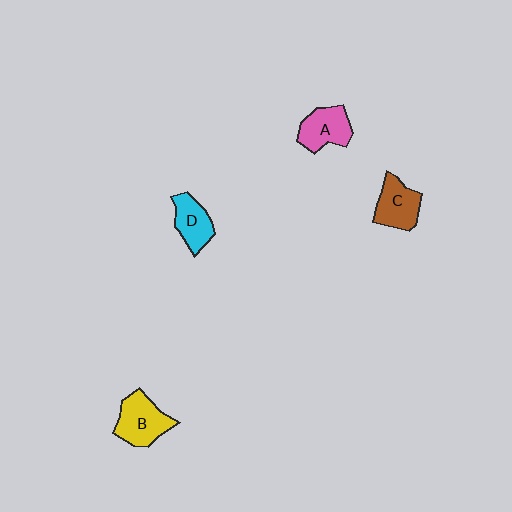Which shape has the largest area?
Shape B (yellow).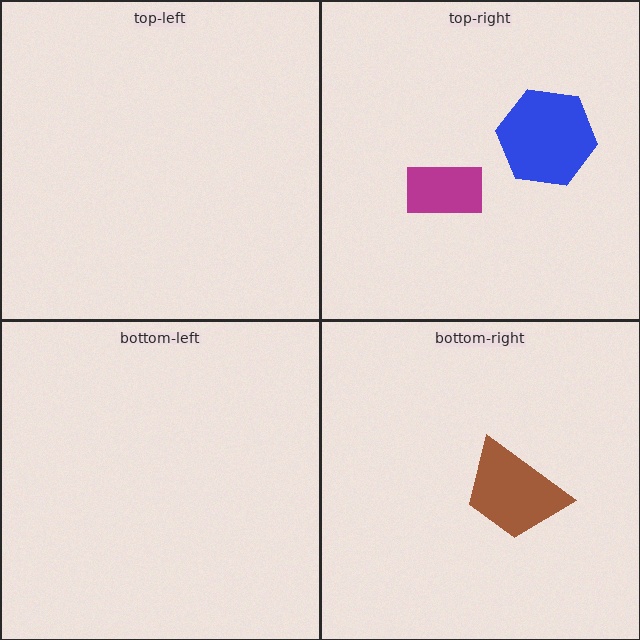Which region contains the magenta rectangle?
The top-right region.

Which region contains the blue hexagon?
The top-right region.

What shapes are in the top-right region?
The blue hexagon, the magenta rectangle.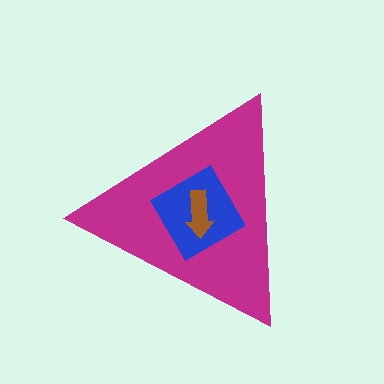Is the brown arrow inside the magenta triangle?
Yes.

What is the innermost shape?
The brown arrow.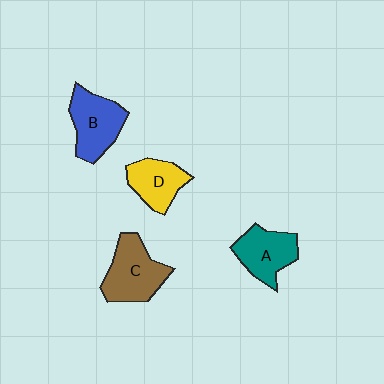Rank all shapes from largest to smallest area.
From largest to smallest: C (brown), B (blue), A (teal), D (yellow).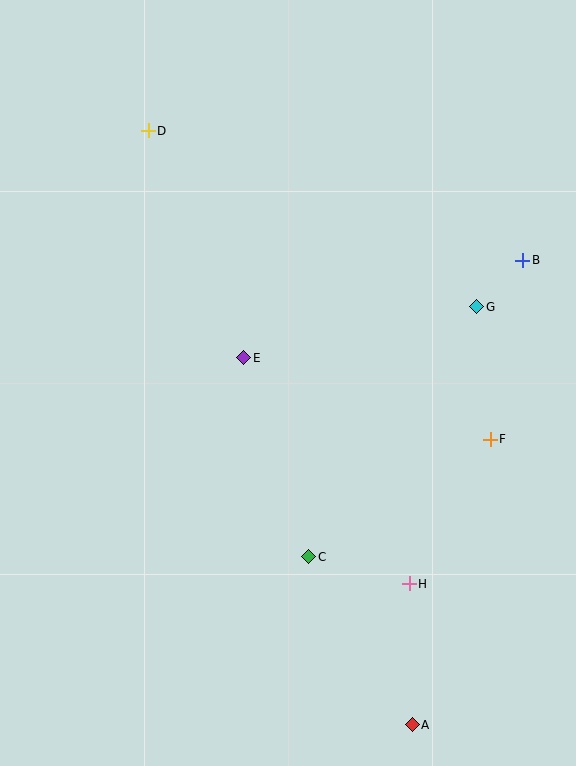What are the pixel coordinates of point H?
Point H is at (409, 584).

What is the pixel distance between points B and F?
The distance between B and F is 182 pixels.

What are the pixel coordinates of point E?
Point E is at (244, 358).